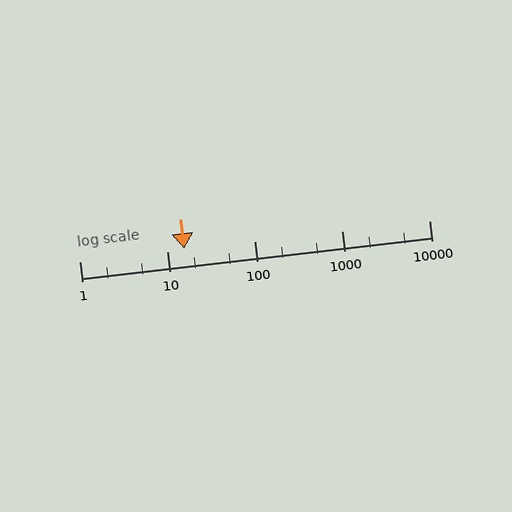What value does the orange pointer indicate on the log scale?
The pointer indicates approximately 16.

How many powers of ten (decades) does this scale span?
The scale spans 4 decades, from 1 to 10000.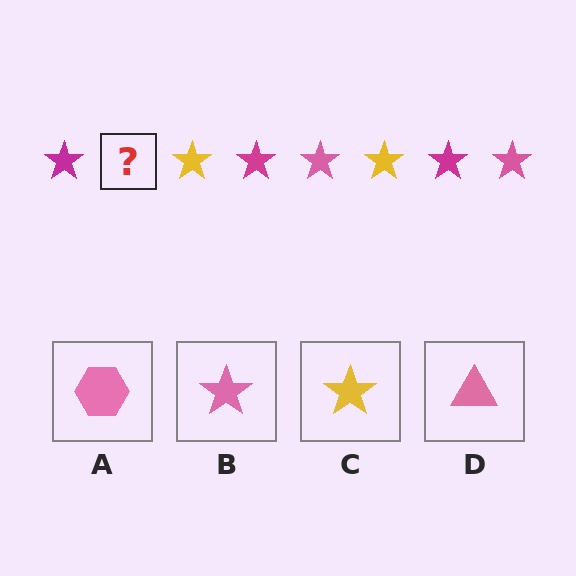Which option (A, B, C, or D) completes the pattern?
B.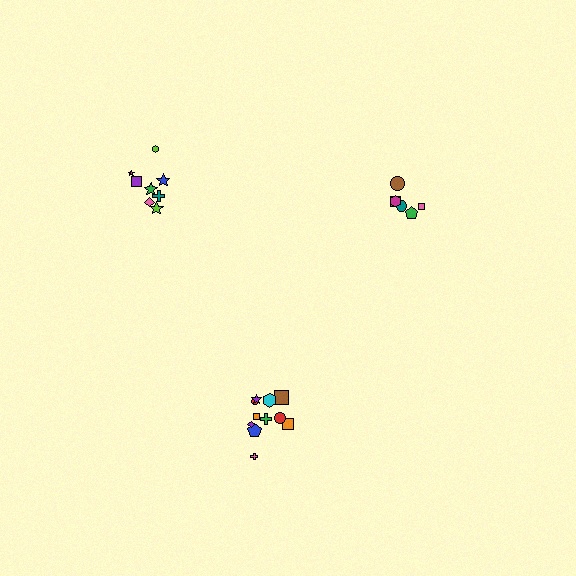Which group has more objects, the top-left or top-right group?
The top-left group.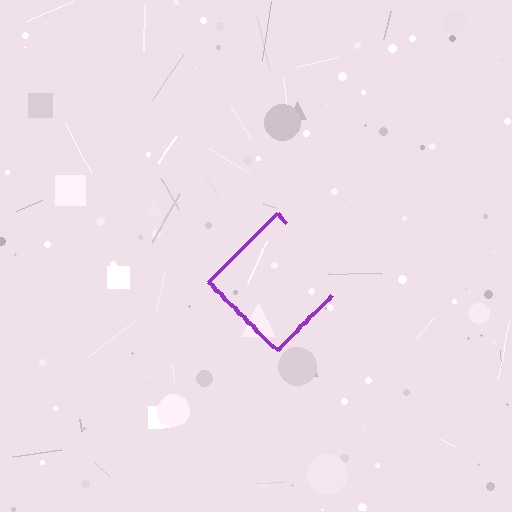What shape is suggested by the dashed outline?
The dashed outline suggests a diamond.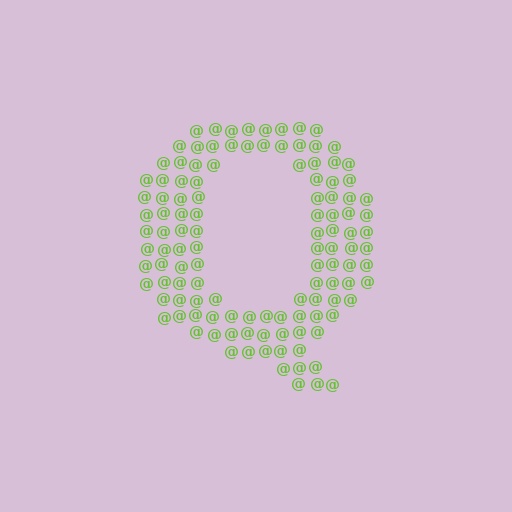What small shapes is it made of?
It is made of small at signs.